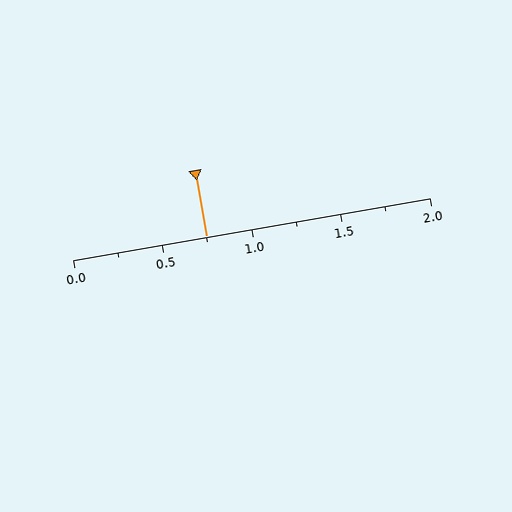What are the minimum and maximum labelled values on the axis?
The axis runs from 0.0 to 2.0.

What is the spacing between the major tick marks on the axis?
The major ticks are spaced 0.5 apart.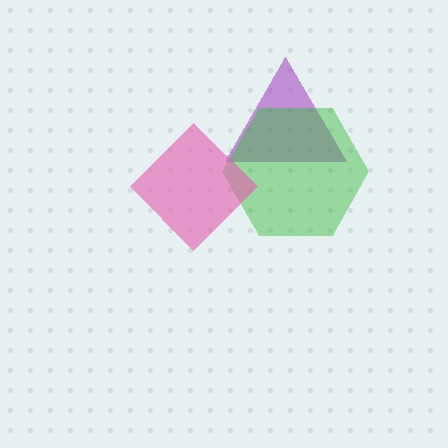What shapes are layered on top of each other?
The layered shapes are: a purple triangle, a green hexagon, a pink diamond.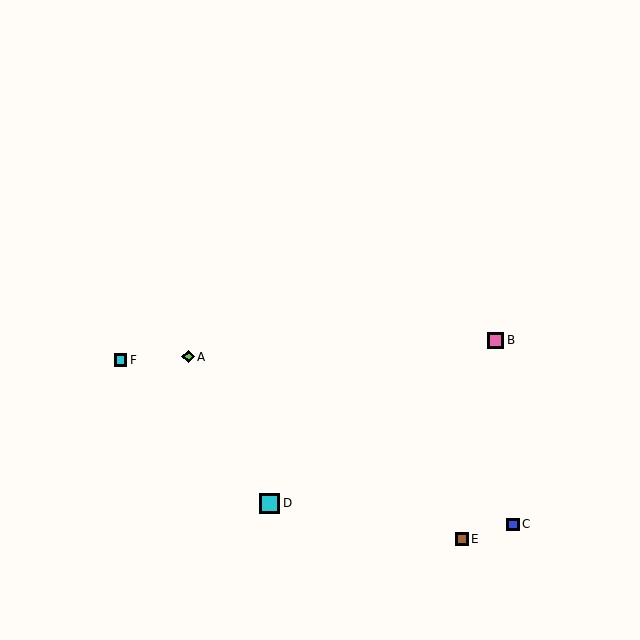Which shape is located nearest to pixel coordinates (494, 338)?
The pink square (labeled B) at (495, 340) is nearest to that location.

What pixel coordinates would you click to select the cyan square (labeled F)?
Click at (121, 360) to select the cyan square F.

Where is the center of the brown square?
The center of the brown square is at (462, 539).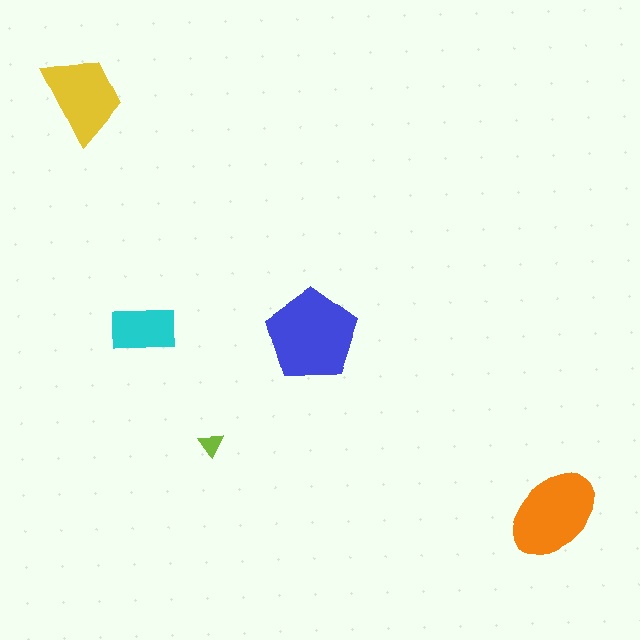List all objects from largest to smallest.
The blue pentagon, the orange ellipse, the yellow trapezoid, the cyan rectangle, the lime triangle.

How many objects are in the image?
There are 5 objects in the image.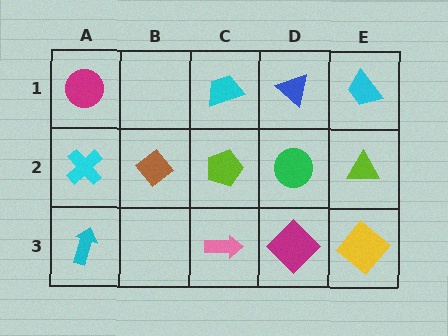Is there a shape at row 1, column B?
No, that cell is empty.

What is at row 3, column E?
A yellow diamond.